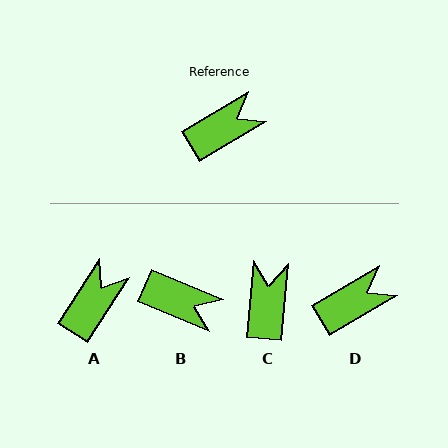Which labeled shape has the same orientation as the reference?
D.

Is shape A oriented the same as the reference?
No, it is off by about 27 degrees.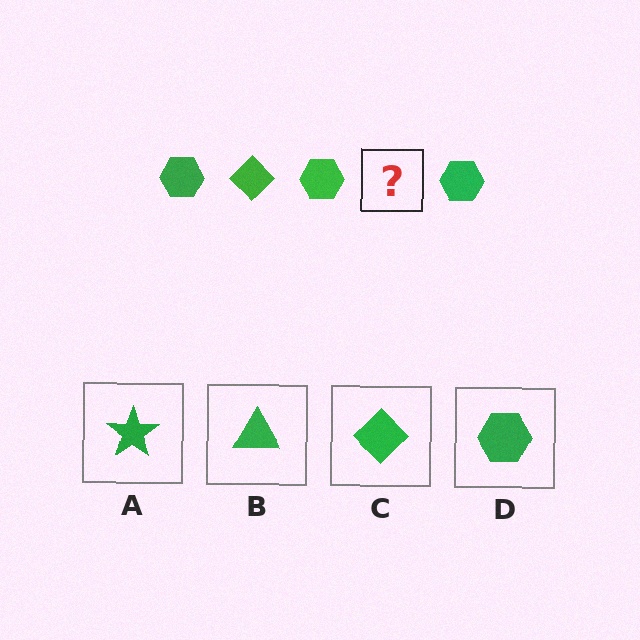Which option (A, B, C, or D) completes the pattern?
C.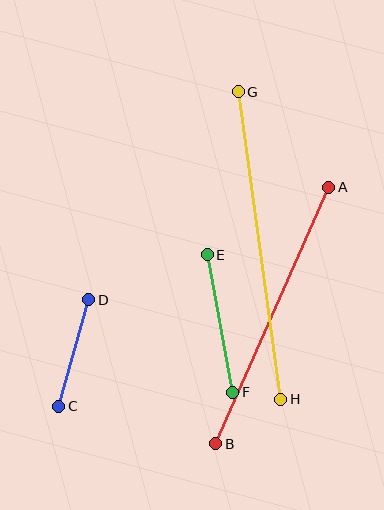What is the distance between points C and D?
The distance is approximately 111 pixels.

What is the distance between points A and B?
The distance is approximately 280 pixels.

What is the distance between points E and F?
The distance is approximately 140 pixels.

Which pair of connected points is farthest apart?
Points G and H are farthest apart.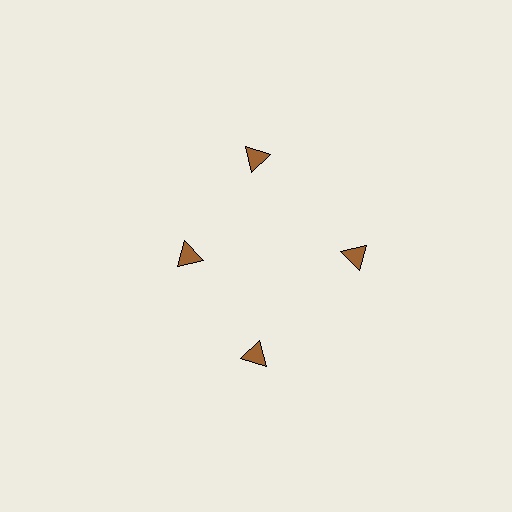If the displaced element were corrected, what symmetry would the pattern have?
It would have 4-fold rotational symmetry — the pattern would map onto itself every 90 degrees.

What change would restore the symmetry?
The symmetry would be restored by moving it outward, back onto the ring so that all 4 triangles sit at equal angles and equal distance from the center.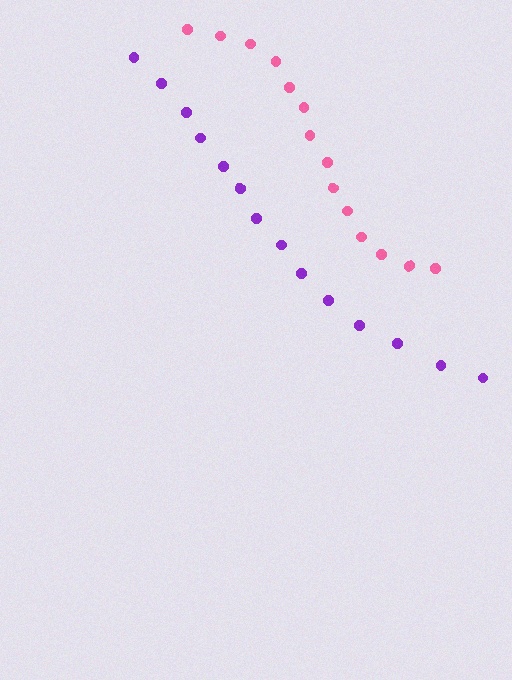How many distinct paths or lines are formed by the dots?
There are 2 distinct paths.